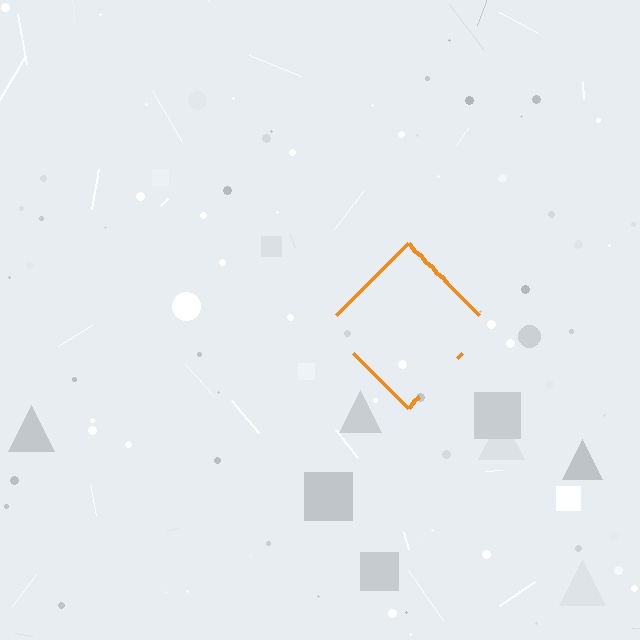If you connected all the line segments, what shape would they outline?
They would outline a diamond.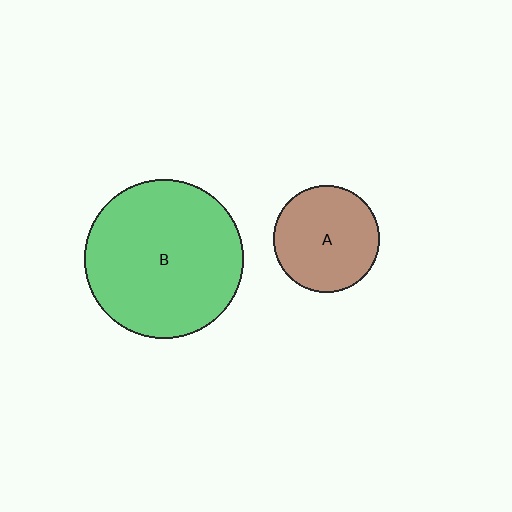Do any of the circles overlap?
No, none of the circles overlap.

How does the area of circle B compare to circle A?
Approximately 2.2 times.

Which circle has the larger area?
Circle B (green).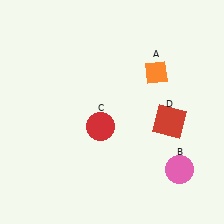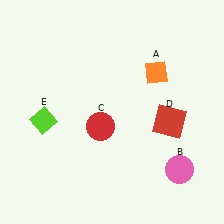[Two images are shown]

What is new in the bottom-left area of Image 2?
A lime diamond (E) was added in the bottom-left area of Image 2.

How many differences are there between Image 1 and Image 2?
There is 1 difference between the two images.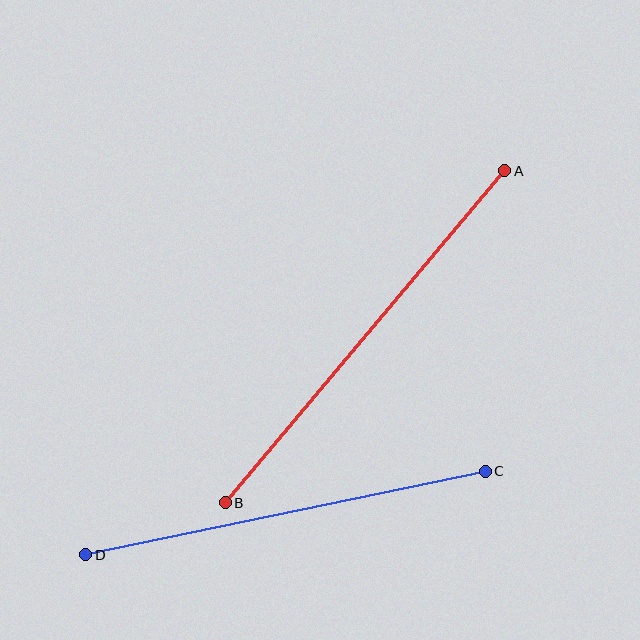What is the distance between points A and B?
The distance is approximately 434 pixels.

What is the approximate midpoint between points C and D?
The midpoint is at approximately (286, 513) pixels.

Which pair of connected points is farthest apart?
Points A and B are farthest apart.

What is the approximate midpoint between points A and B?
The midpoint is at approximately (365, 337) pixels.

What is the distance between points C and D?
The distance is approximately 408 pixels.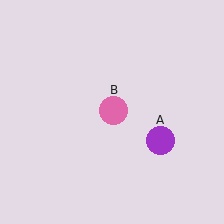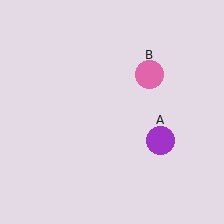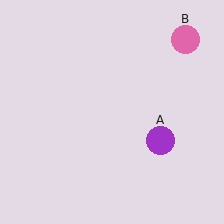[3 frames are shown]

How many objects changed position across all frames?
1 object changed position: pink circle (object B).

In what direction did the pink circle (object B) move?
The pink circle (object B) moved up and to the right.